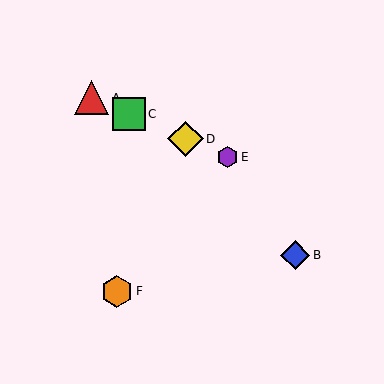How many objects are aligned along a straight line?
4 objects (A, C, D, E) are aligned along a straight line.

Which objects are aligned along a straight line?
Objects A, C, D, E are aligned along a straight line.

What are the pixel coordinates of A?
Object A is at (92, 98).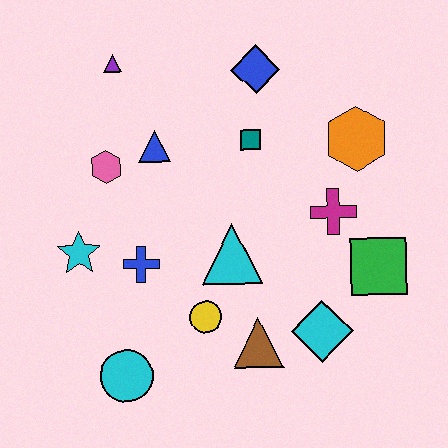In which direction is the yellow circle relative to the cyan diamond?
The yellow circle is to the left of the cyan diamond.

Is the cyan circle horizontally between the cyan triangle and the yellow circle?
No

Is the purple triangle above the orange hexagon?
Yes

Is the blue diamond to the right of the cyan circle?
Yes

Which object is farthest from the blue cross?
The orange hexagon is farthest from the blue cross.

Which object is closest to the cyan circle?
The yellow circle is closest to the cyan circle.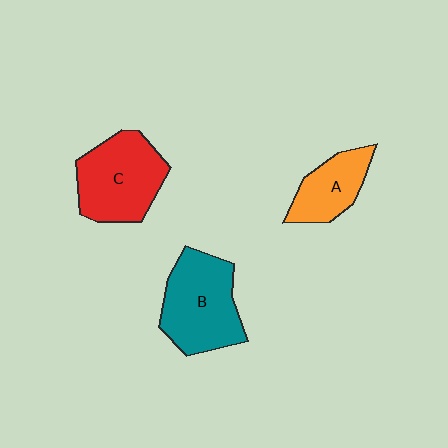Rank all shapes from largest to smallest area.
From largest to smallest: B (teal), C (red), A (orange).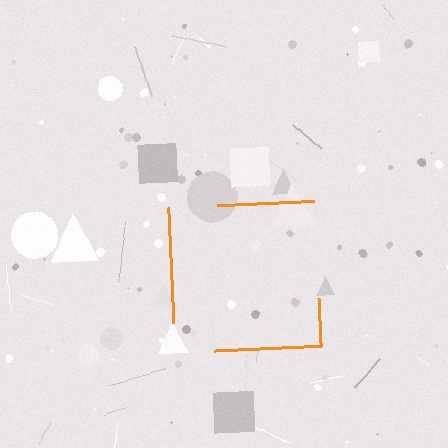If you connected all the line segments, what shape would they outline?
They would outline a square.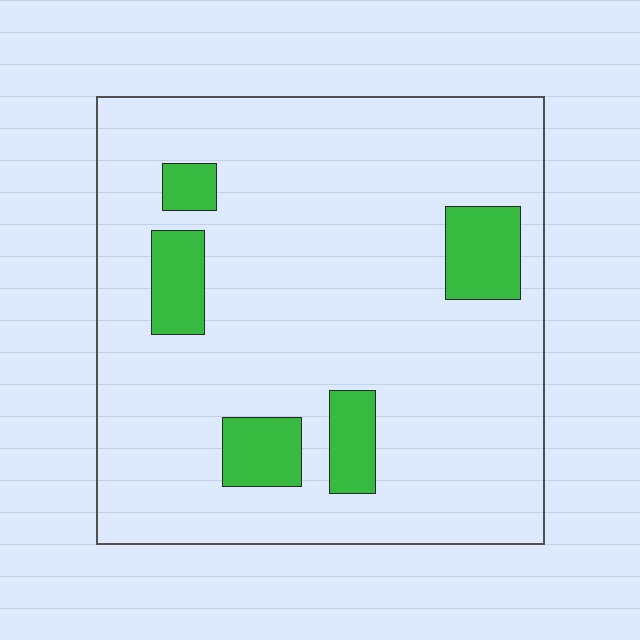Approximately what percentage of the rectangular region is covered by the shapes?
Approximately 15%.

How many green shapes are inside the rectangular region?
5.